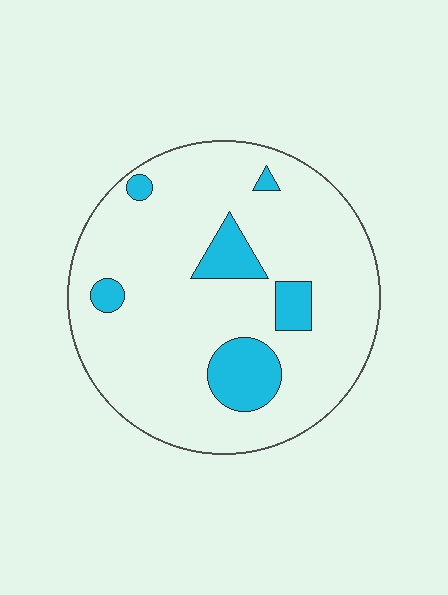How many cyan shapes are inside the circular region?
6.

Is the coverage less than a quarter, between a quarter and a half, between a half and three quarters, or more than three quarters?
Less than a quarter.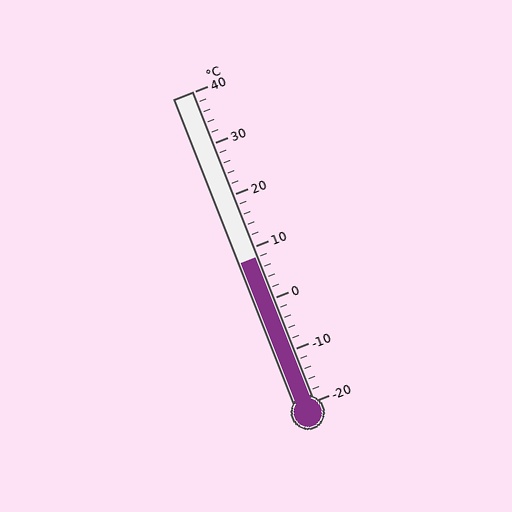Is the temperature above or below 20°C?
The temperature is below 20°C.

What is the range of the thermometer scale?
The thermometer scale ranges from -20°C to 40°C.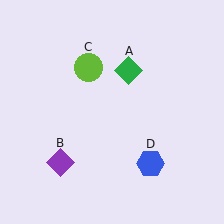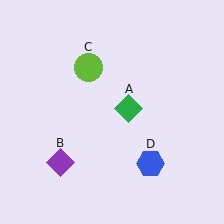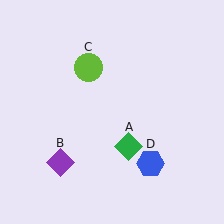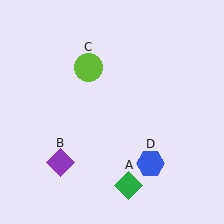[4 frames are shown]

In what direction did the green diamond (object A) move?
The green diamond (object A) moved down.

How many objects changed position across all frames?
1 object changed position: green diamond (object A).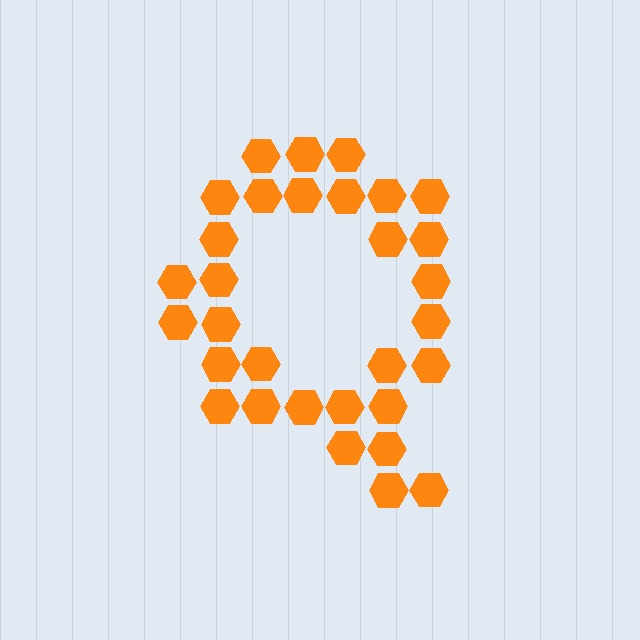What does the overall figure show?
The overall figure shows the letter Q.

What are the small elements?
The small elements are hexagons.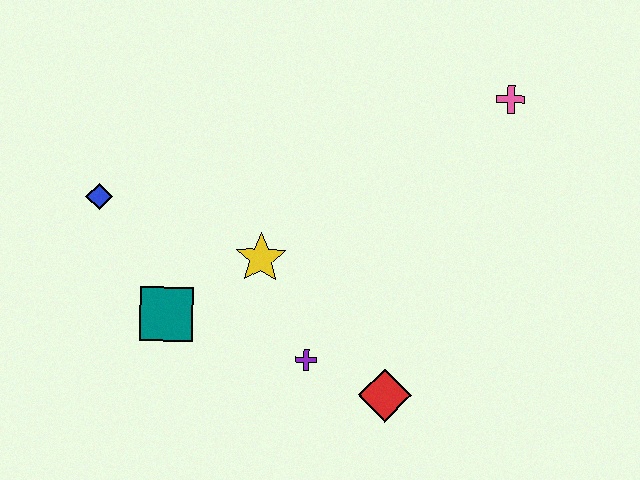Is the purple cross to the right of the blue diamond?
Yes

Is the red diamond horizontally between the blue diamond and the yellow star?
No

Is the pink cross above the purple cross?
Yes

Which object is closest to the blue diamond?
The teal square is closest to the blue diamond.